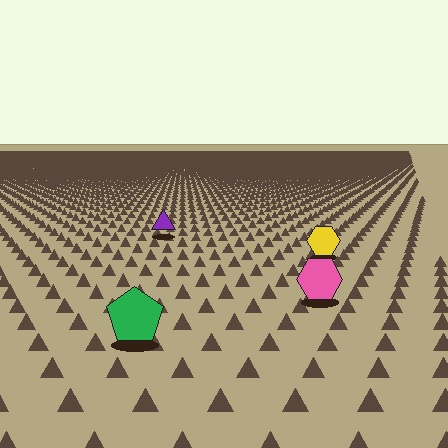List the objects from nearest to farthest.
From nearest to farthest: the green pentagon, the pink hexagon, the yellow hexagon, the purple triangle.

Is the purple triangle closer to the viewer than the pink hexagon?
No. The pink hexagon is closer — you can tell from the texture gradient: the ground texture is coarser near it.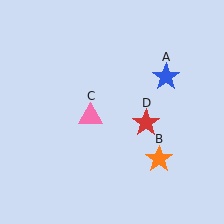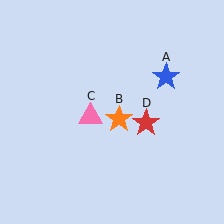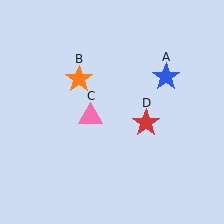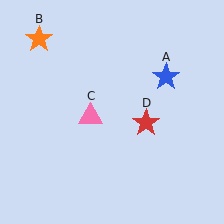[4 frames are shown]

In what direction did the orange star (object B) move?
The orange star (object B) moved up and to the left.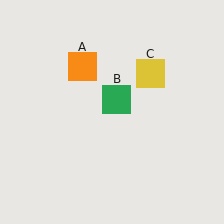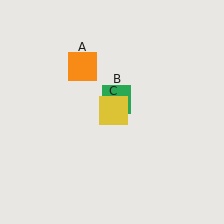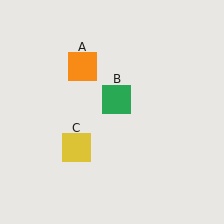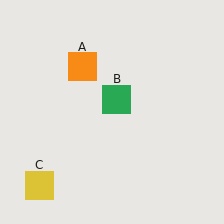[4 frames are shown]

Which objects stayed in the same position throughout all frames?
Orange square (object A) and green square (object B) remained stationary.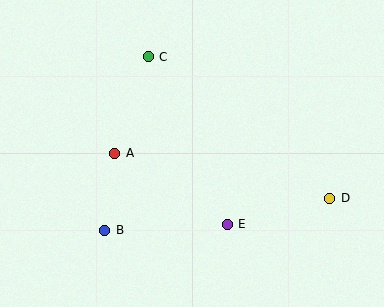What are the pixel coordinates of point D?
Point D is at (330, 198).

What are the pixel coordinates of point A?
Point A is at (115, 153).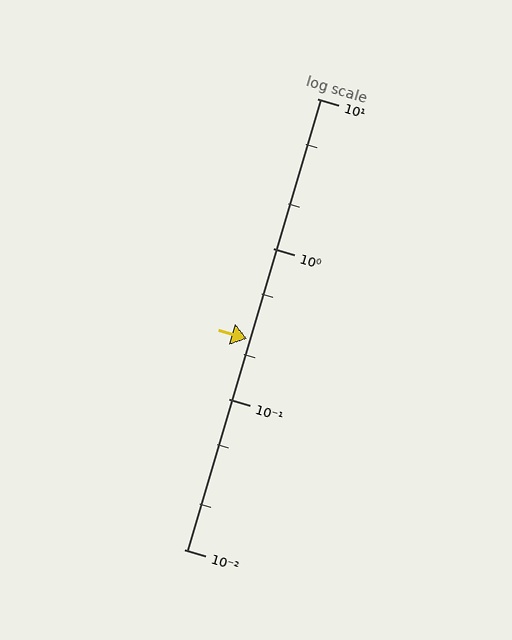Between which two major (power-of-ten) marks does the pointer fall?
The pointer is between 0.1 and 1.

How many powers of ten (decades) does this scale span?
The scale spans 3 decades, from 0.01 to 10.